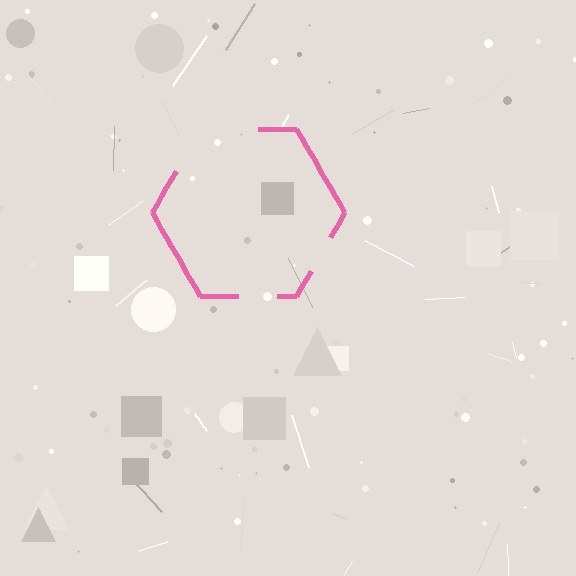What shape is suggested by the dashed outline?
The dashed outline suggests a hexagon.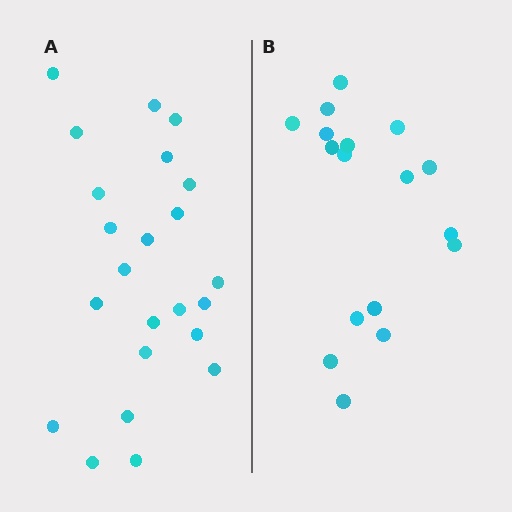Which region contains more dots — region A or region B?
Region A (the left region) has more dots.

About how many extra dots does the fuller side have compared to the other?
Region A has about 6 more dots than region B.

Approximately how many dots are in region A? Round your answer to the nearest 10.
About 20 dots. (The exact count is 23, which rounds to 20.)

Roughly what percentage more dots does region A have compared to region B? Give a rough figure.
About 35% more.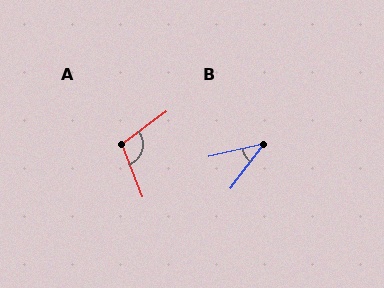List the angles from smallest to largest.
B (40°), A (105°).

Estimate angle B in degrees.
Approximately 40 degrees.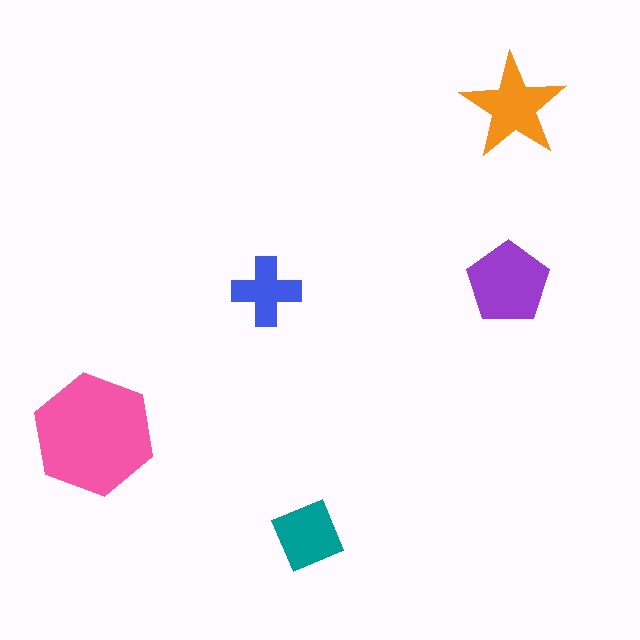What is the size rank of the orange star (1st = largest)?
3rd.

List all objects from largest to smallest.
The pink hexagon, the purple pentagon, the orange star, the teal square, the blue cross.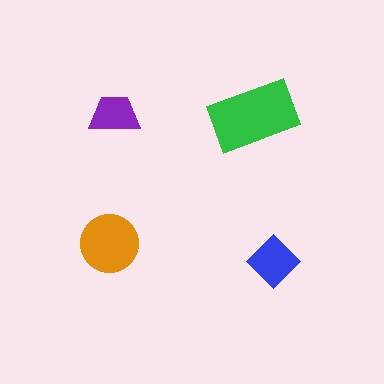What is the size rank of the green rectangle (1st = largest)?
1st.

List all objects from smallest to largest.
The purple trapezoid, the blue diamond, the orange circle, the green rectangle.